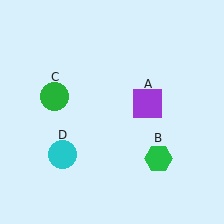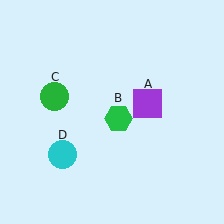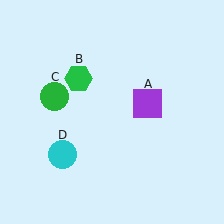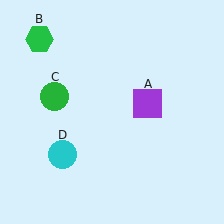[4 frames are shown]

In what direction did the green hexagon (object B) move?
The green hexagon (object B) moved up and to the left.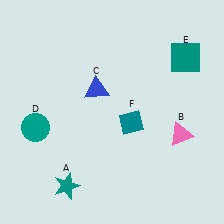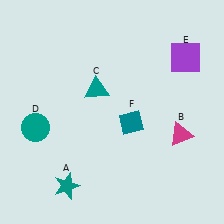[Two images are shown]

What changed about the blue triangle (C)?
In Image 1, C is blue. In Image 2, it changed to teal.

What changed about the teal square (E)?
In Image 1, E is teal. In Image 2, it changed to purple.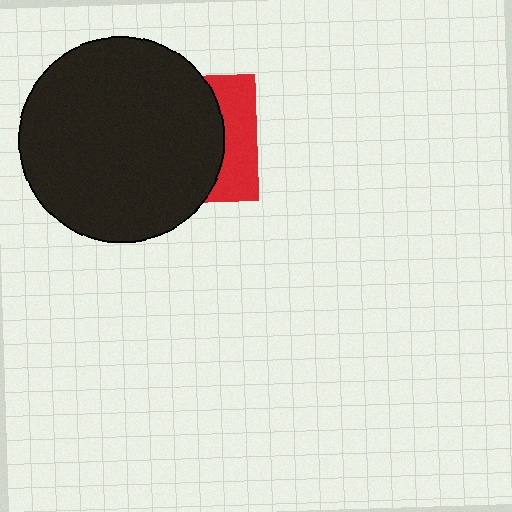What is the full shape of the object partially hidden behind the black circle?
The partially hidden object is a red square.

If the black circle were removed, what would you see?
You would see the complete red square.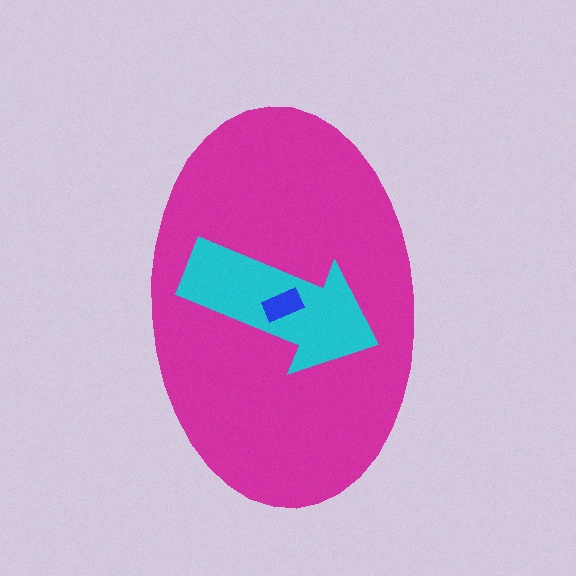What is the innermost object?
The blue rectangle.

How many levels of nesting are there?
3.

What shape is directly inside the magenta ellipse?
The cyan arrow.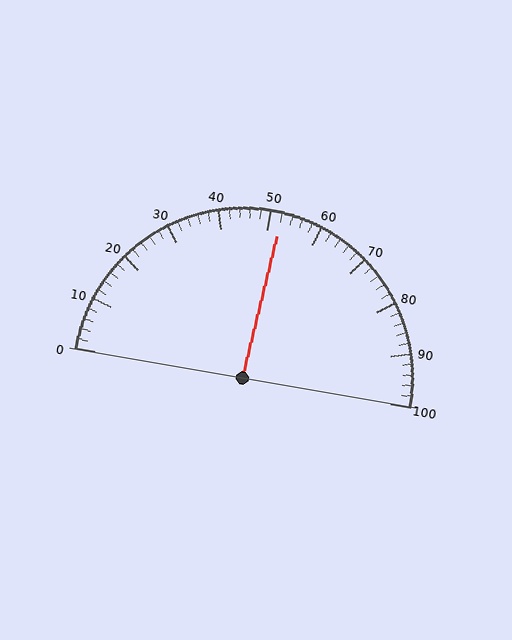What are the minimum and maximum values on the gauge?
The gauge ranges from 0 to 100.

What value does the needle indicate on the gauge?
The needle indicates approximately 52.